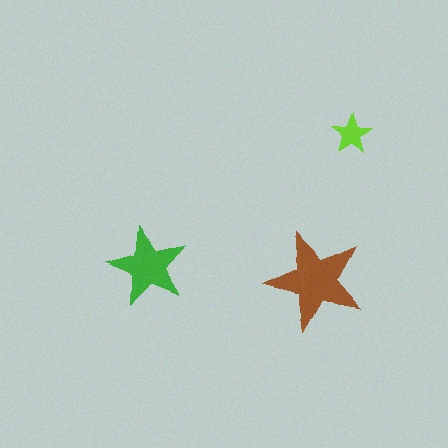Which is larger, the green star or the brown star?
The brown one.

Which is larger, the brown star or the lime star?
The brown one.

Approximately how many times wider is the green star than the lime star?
About 2 times wider.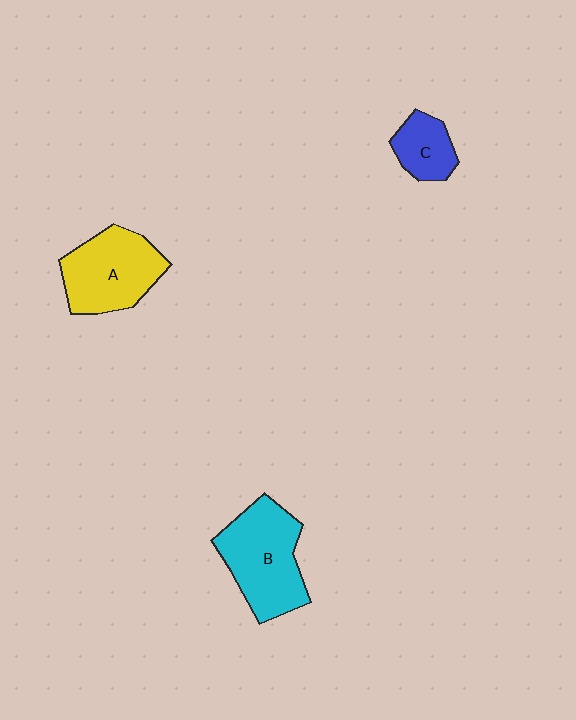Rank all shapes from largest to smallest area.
From largest to smallest: B (cyan), A (yellow), C (blue).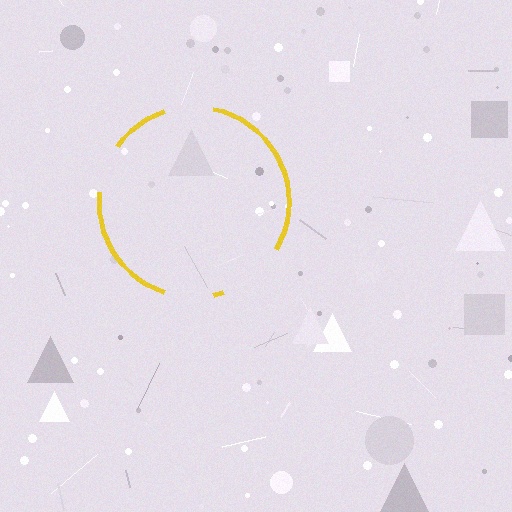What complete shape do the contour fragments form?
The contour fragments form a circle.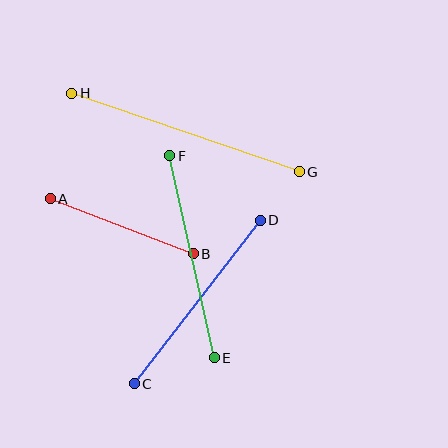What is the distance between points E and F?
The distance is approximately 207 pixels.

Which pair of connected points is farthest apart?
Points G and H are farthest apart.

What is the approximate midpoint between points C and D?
The midpoint is at approximately (197, 302) pixels.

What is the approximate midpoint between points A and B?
The midpoint is at approximately (122, 226) pixels.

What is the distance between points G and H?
The distance is approximately 241 pixels.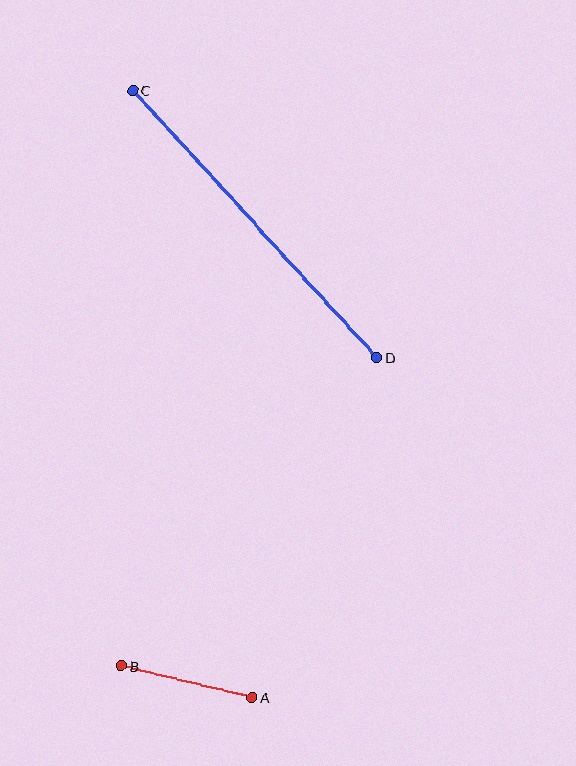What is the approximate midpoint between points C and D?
The midpoint is at approximately (255, 224) pixels.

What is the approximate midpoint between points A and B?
The midpoint is at approximately (187, 682) pixels.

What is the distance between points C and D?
The distance is approximately 362 pixels.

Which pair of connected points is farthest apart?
Points C and D are farthest apart.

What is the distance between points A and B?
The distance is approximately 134 pixels.